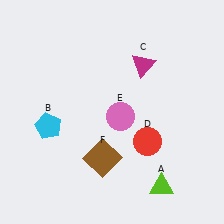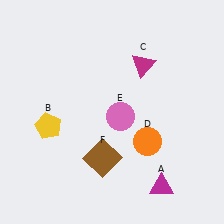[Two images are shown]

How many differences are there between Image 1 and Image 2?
There are 3 differences between the two images.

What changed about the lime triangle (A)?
In Image 1, A is lime. In Image 2, it changed to magenta.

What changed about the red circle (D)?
In Image 1, D is red. In Image 2, it changed to orange.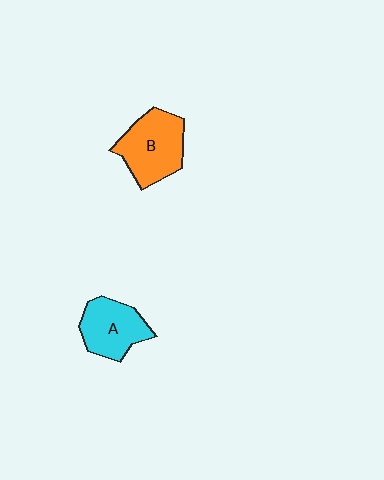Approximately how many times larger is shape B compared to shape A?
Approximately 1.2 times.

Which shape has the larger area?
Shape B (orange).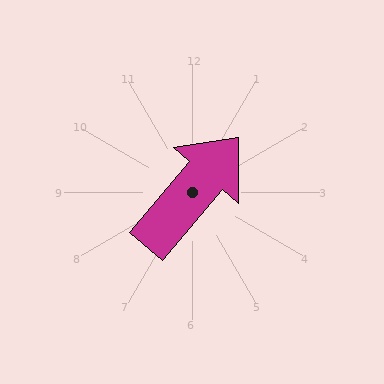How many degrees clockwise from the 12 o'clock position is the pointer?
Approximately 40 degrees.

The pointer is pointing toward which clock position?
Roughly 1 o'clock.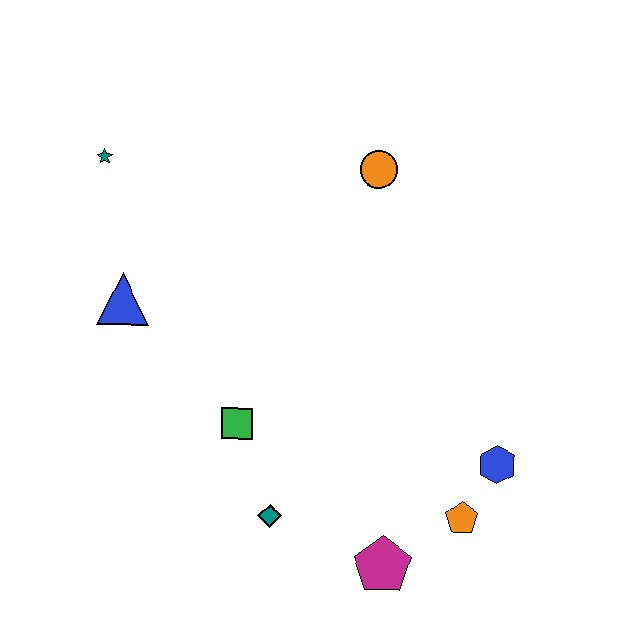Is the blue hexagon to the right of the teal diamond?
Yes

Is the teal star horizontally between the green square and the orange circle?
No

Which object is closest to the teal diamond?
The green square is closest to the teal diamond.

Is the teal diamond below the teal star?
Yes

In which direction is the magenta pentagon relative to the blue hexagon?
The magenta pentagon is to the left of the blue hexagon.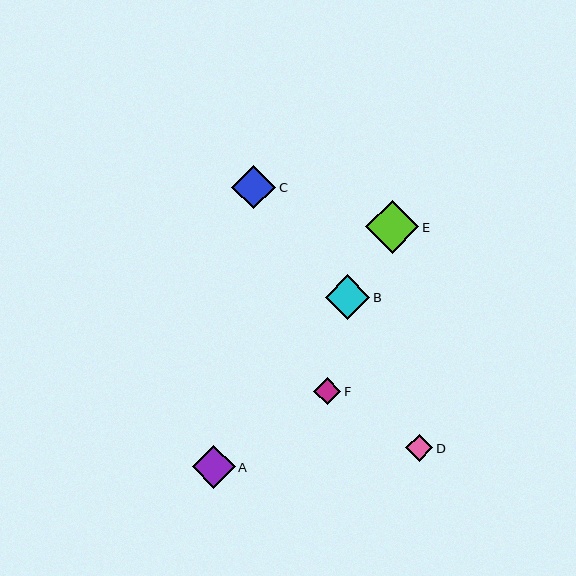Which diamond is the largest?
Diamond E is the largest with a size of approximately 53 pixels.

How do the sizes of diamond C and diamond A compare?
Diamond C and diamond A are approximately the same size.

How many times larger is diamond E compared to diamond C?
Diamond E is approximately 1.2 times the size of diamond C.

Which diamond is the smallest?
Diamond F is the smallest with a size of approximately 27 pixels.